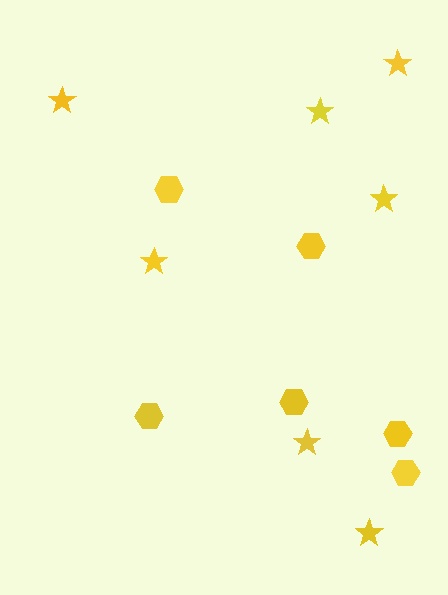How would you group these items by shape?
There are 2 groups: one group of stars (7) and one group of hexagons (6).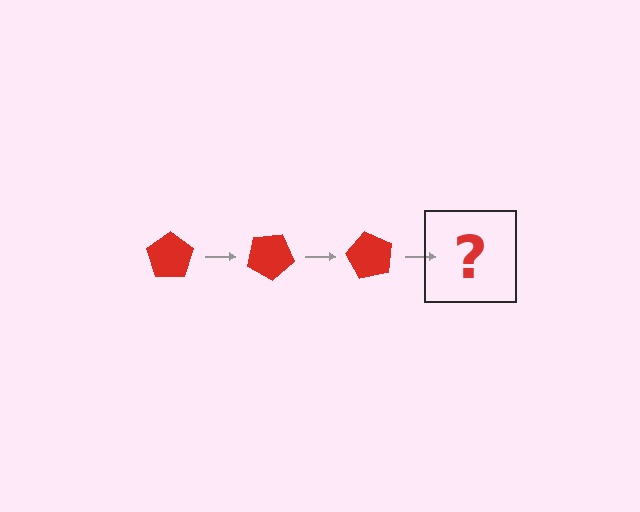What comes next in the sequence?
The next element should be a red pentagon rotated 90 degrees.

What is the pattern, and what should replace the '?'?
The pattern is that the pentagon rotates 30 degrees each step. The '?' should be a red pentagon rotated 90 degrees.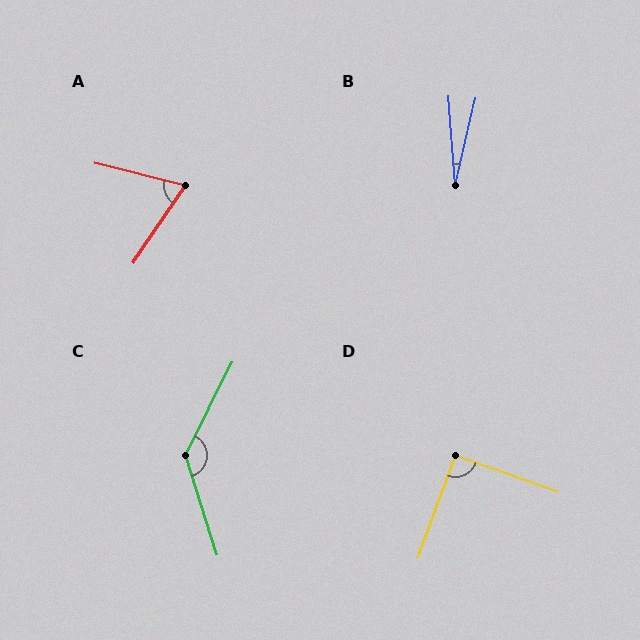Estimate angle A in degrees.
Approximately 70 degrees.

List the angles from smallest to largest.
B (17°), A (70°), D (91°), C (136°).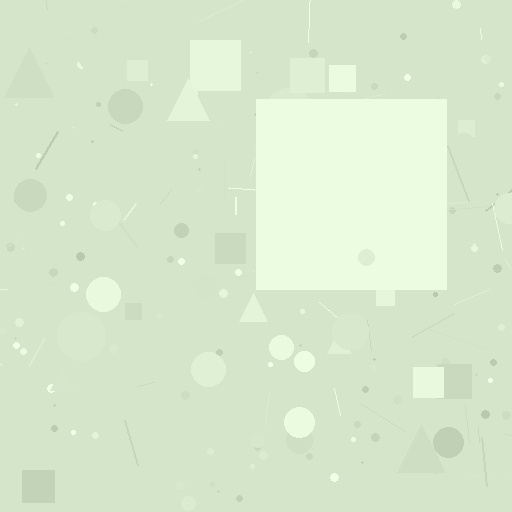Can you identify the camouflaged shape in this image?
The camouflaged shape is a square.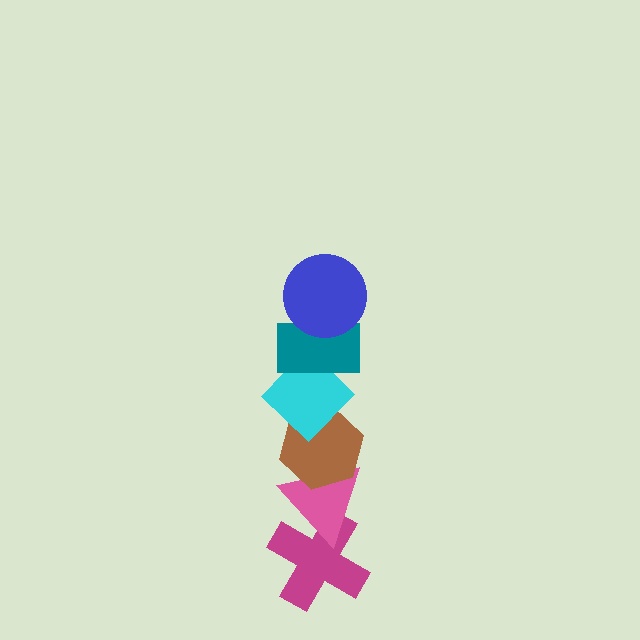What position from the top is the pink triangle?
The pink triangle is 5th from the top.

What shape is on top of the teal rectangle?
The blue circle is on top of the teal rectangle.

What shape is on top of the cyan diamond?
The teal rectangle is on top of the cyan diamond.